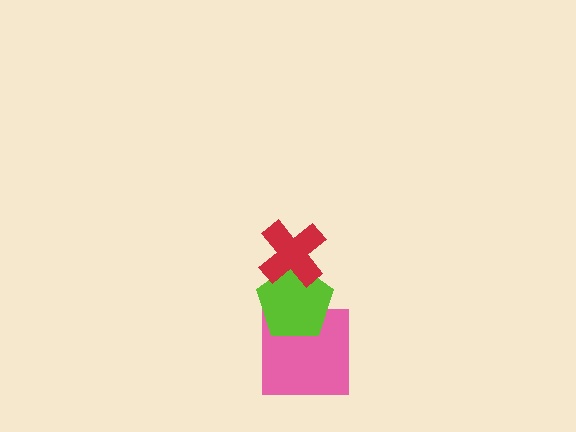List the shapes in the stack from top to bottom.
From top to bottom: the red cross, the lime pentagon, the pink square.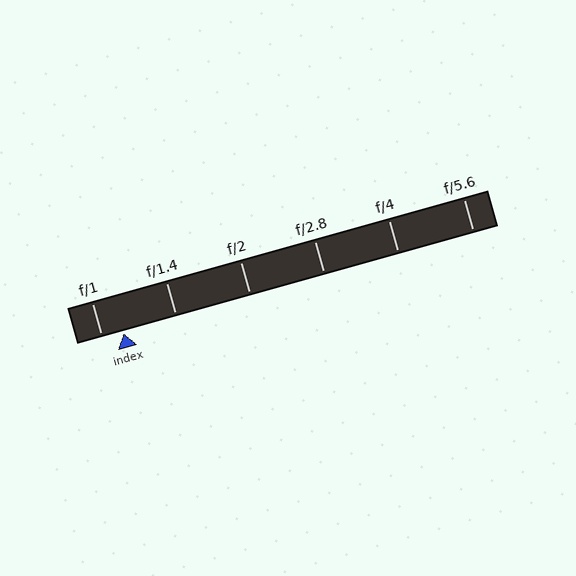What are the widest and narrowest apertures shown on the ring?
The widest aperture shown is f/1 and the narrowest is f/5.6.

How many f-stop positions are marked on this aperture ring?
There are 6 f-stop positions marked.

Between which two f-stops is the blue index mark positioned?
The index mark is between f/1 and f/1.4.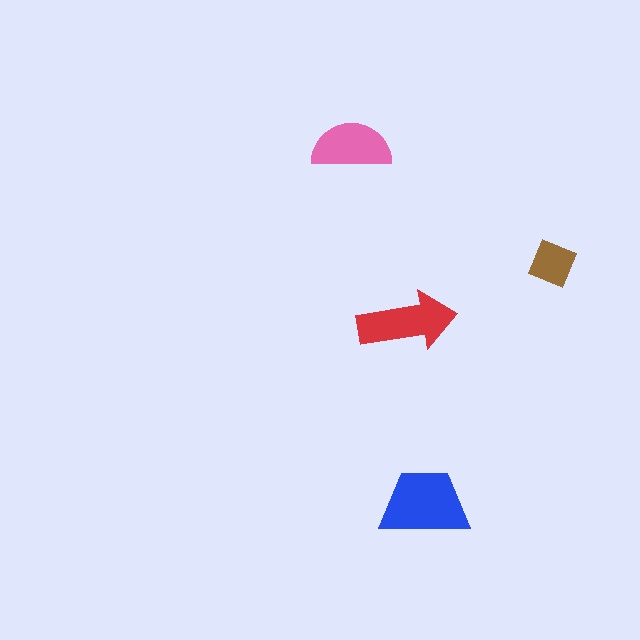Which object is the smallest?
The brown square.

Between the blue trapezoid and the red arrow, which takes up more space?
The blue trapezoid.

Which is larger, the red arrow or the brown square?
The red arrow.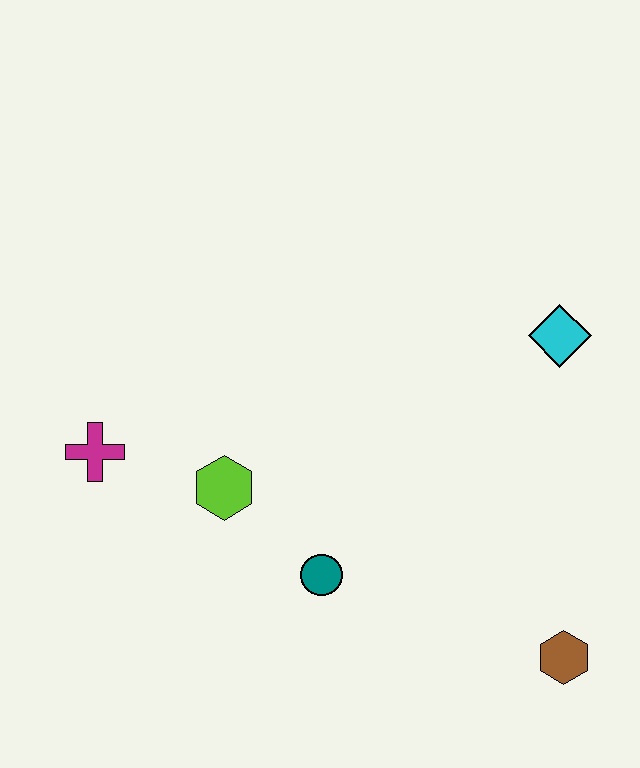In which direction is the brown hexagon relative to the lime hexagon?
The brown hexagon is to the right of the lime hexagon.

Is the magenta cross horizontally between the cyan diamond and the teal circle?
No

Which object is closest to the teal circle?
The lime hexagon is closest to the teal circle.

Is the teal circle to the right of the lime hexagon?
Yes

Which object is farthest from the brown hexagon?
The magenta cross is farthest from the brown hexagon.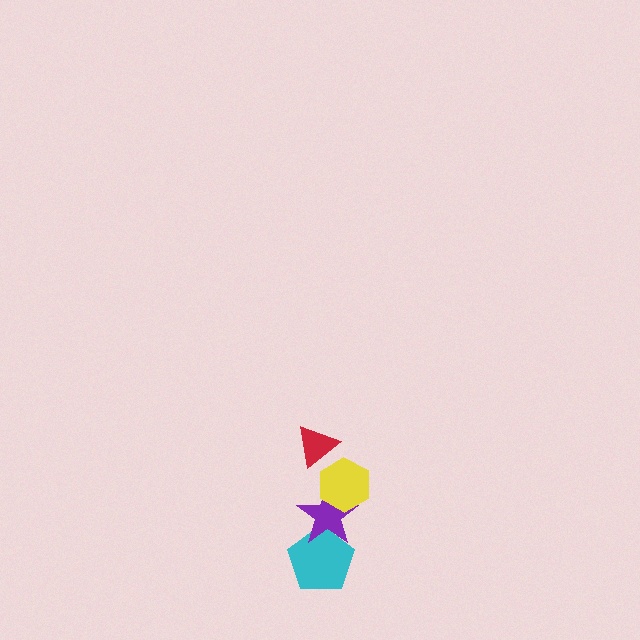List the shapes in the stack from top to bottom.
From top to bottom: the red triangle, the yellow hexagon, the purple star, the cyan pentagon.